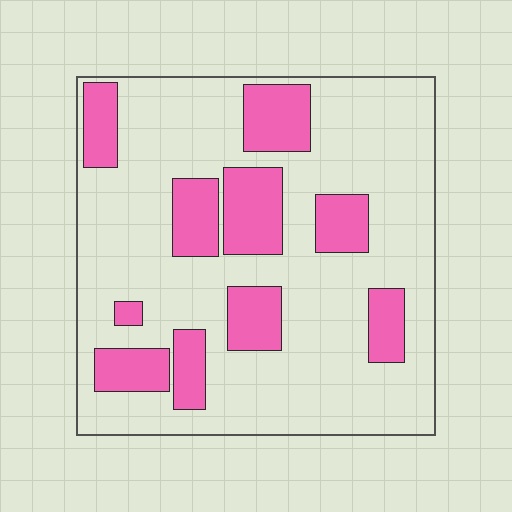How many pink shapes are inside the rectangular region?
10.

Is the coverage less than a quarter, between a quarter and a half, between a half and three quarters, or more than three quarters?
Between a quarter and a half.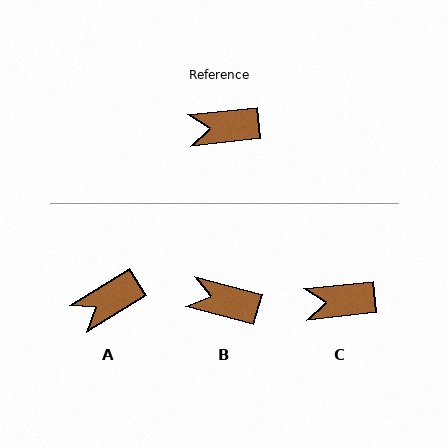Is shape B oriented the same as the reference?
No, it is off by about 21 degrees.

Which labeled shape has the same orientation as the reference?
C.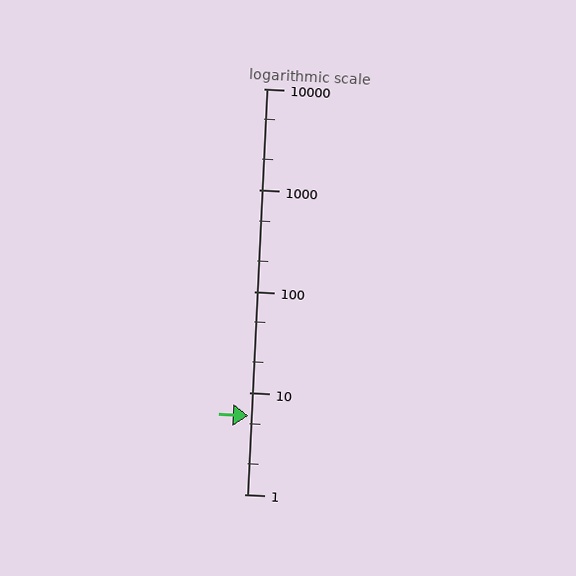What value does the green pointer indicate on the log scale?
The pointer indicates approximately 6.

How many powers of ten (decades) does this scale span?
The scale spans 4 decades, from 1 to 10000.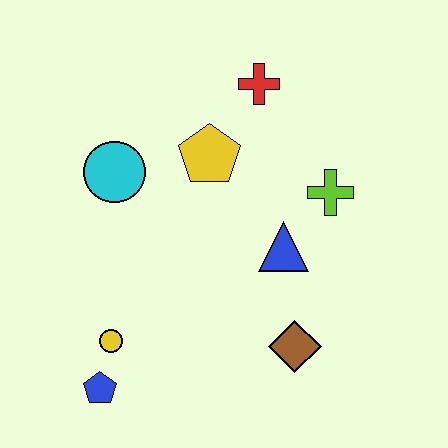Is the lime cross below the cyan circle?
Yes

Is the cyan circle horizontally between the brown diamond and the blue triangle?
No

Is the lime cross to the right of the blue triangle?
Yes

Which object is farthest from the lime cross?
The blue pentagon is farthest from the lime cross.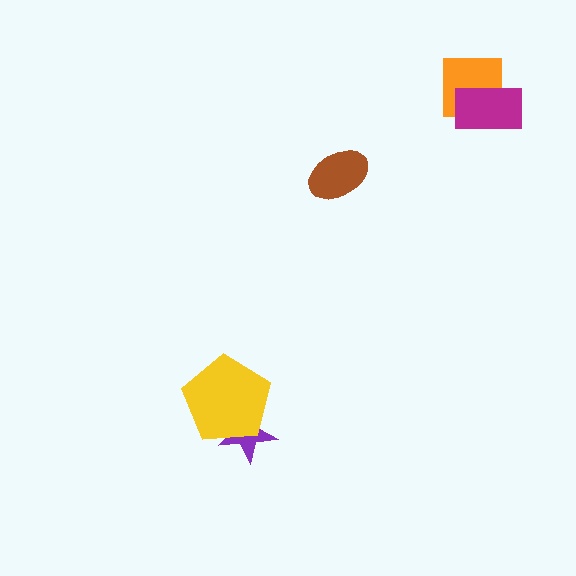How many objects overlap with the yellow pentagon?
1 object overlaps with the yellow pentagon.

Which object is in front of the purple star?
The yellow pentagon is in front of the purple star.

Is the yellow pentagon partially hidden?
No, no other shape covers it.